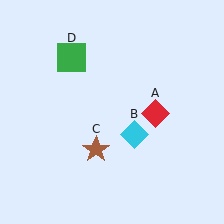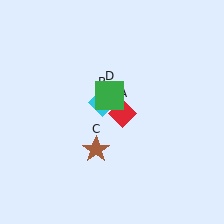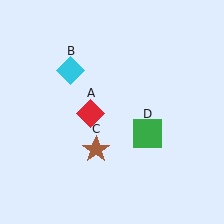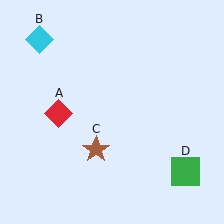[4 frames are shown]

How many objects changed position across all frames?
3 objects changed position: red diamond (object A), cyan diamond (object B), green square (object D).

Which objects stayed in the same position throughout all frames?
Brown star (object C) remained stationary.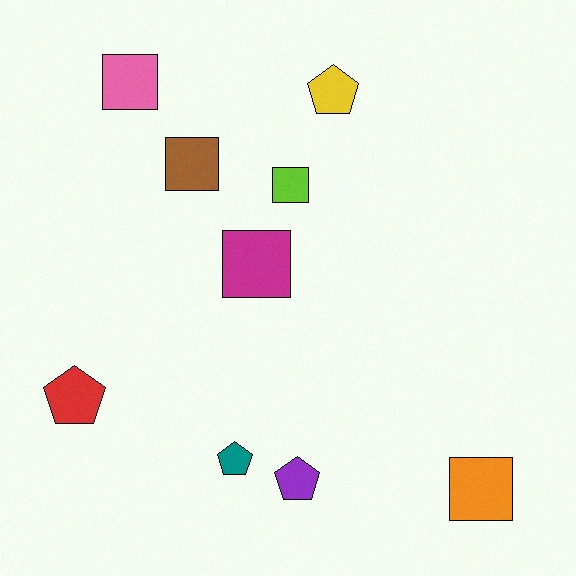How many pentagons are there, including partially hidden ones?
There are 4 pentagons.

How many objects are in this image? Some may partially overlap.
There are 9 objects.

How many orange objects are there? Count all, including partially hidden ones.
There is 1 orange object.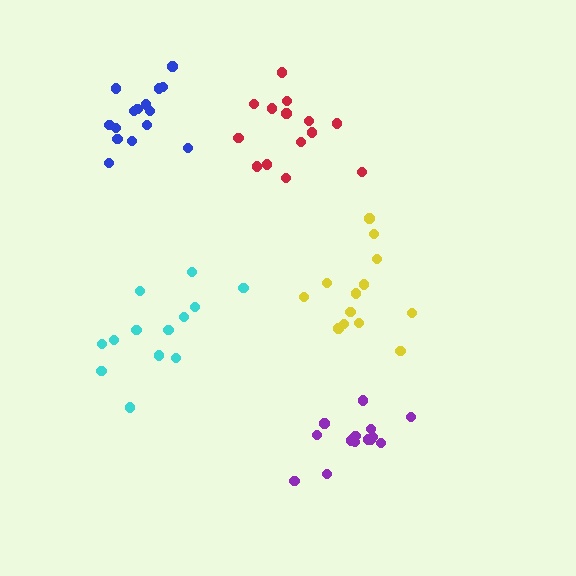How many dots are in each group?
Group 1: 13 dots, Group 2: 14 dots, Group 3: 15 dots, Group 4: 14 dots, Group 5: 13 dots (69 total).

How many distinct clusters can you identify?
There are 5 distinct clusters.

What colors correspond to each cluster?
The clusters are colored: yellow, red, blue, purple, cyan.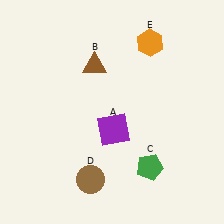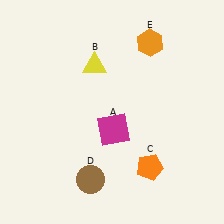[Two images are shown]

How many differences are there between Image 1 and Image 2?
There are 3 differences between the two images.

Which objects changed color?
A changed from purple to magenta. B changed from brown to yellow. C changed from green to orange.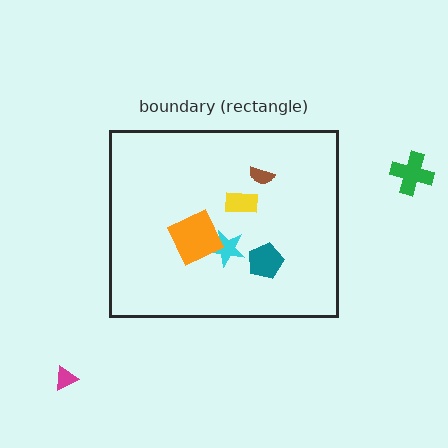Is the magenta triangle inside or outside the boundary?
Outside.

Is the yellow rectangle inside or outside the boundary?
Inside.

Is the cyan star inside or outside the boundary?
Inside.